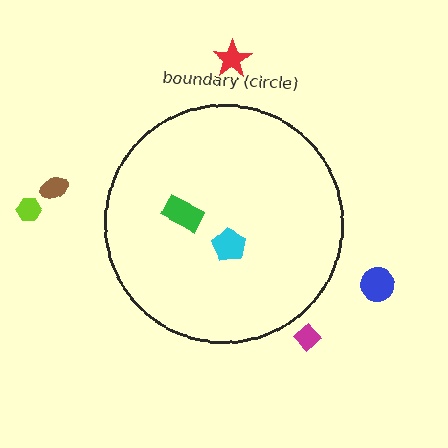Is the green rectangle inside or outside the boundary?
Inside.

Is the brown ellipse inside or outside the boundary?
Outside.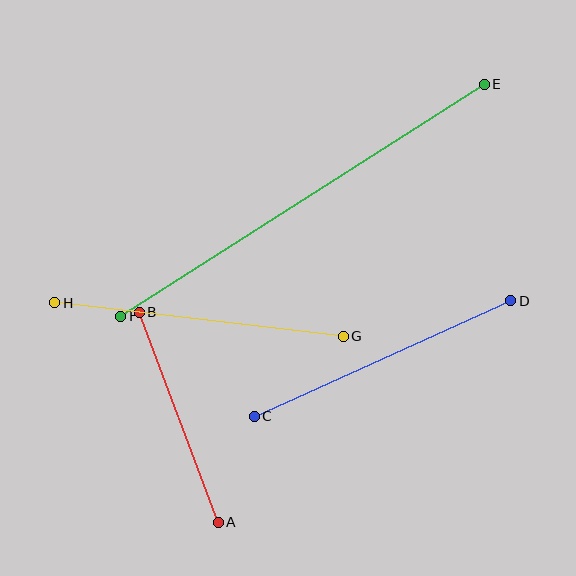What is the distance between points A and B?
The distance is approximately 224 pixels.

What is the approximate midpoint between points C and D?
The midpoint is at approximately (383, 359) pixels.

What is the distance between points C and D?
The distance is approximately 281 pixels.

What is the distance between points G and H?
The distance is approximately 290 pixels.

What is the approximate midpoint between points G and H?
The midpoint is at approximately (199, 320) pixels.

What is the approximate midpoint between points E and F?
The midpoint is at approximately (303, 200) pixels.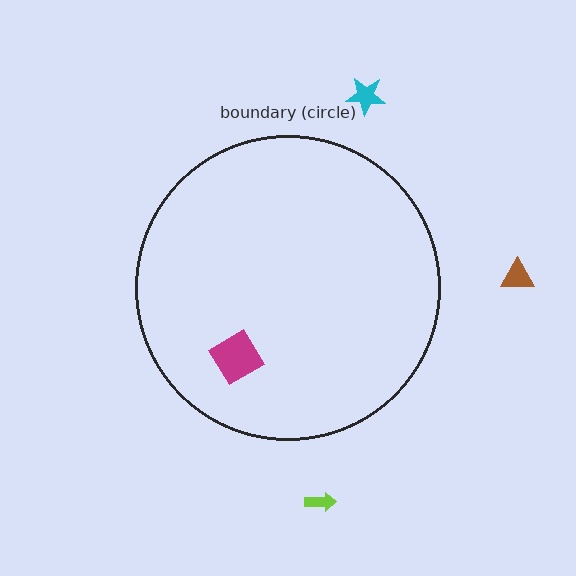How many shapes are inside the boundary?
1 inside, 3 outside.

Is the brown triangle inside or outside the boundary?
Outside.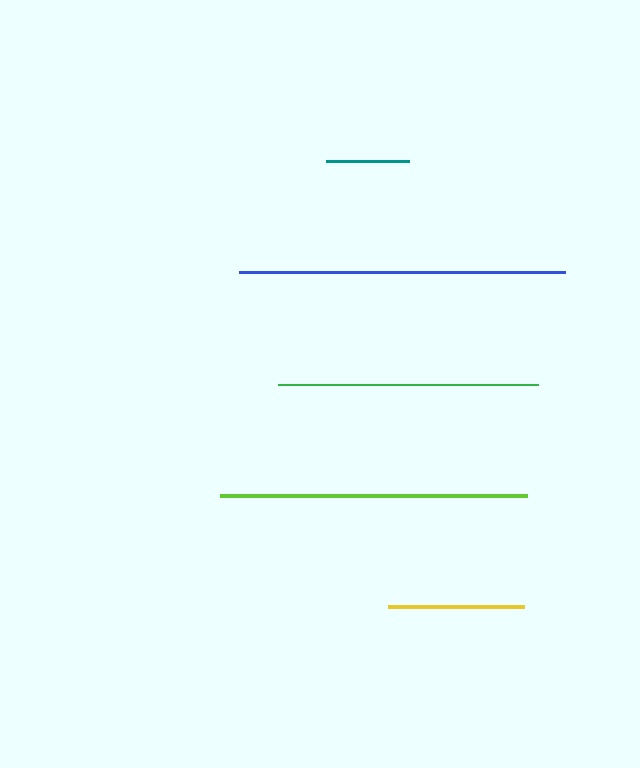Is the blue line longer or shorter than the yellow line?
The blue line is longer than the yellow line.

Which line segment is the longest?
The blue line is the longest at approximately 326 pixels.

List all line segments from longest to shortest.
From longest to shortest: blue, lime, green, yellow, teal.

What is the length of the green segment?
The green segment is approximately 259 pixels long.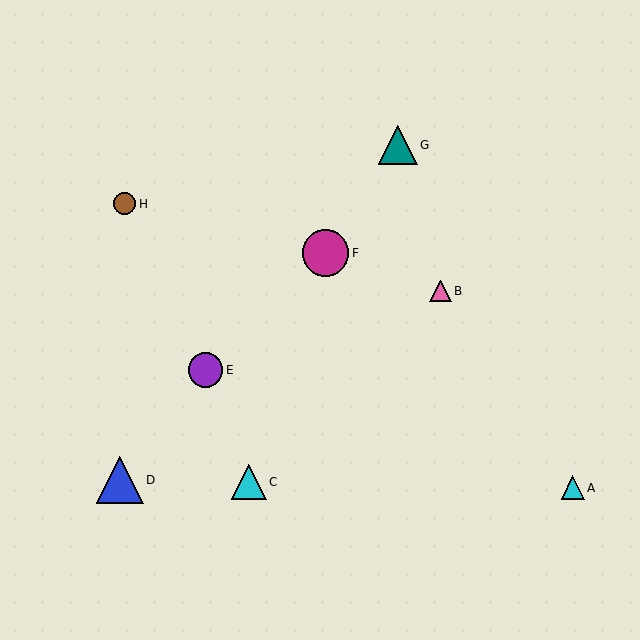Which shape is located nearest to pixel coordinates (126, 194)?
The brown circle (labeled H) at (125, 204) is nearest to that location.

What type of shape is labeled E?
Shape E is a purple circle.